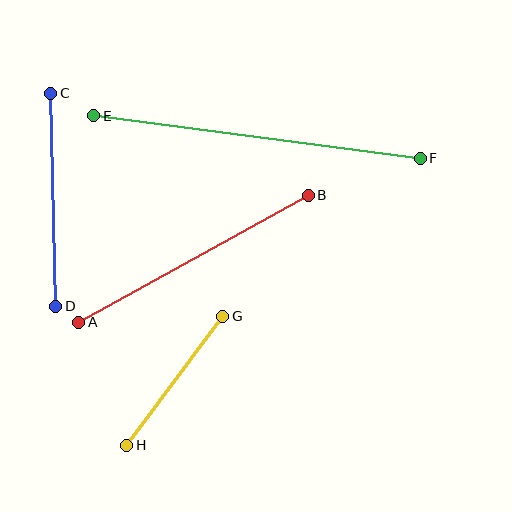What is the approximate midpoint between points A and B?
The midpoint is at approximately (194, 259) pixels.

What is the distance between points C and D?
The distance is approximately 213 pixels.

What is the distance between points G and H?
The distance is approximately 161 pixels.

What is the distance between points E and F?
The distance is approximately 329 pixels.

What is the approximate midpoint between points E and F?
The midpoint is at approximately (257, 137) pixels.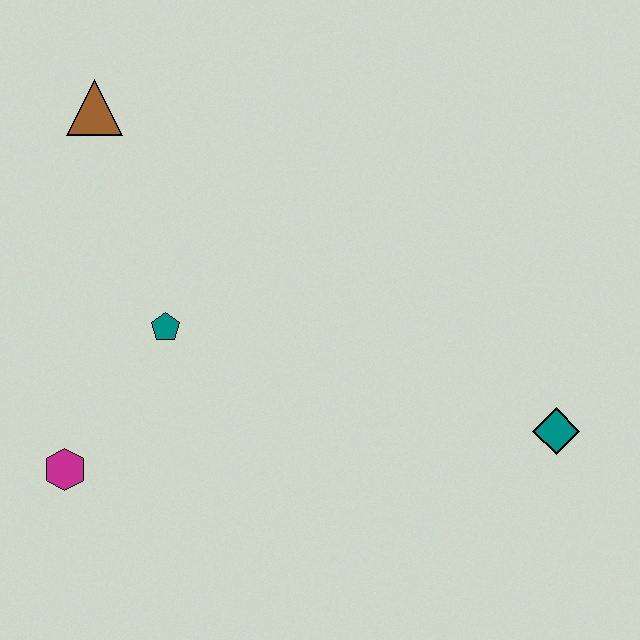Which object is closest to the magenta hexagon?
The teal pentagon is closest to the magenta hexagon.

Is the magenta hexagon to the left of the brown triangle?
Yes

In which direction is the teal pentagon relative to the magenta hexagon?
The teal pentagon is above the magenta hexagon.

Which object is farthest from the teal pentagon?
The teal diamond is farthest from the teal pentagon.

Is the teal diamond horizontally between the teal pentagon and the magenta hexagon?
No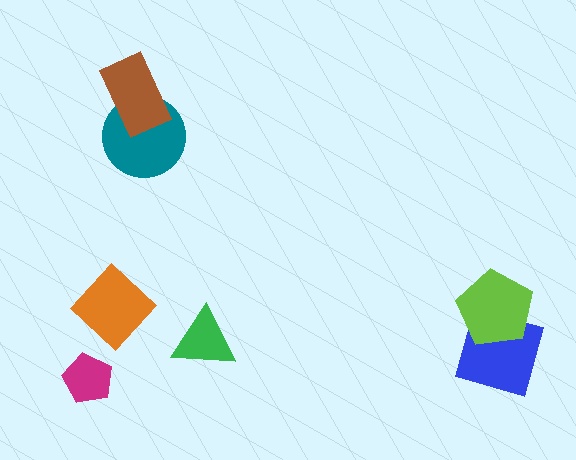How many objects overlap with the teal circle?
1 object overlaps with the teal circle.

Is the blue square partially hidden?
Yes, it is partially covered by another shape.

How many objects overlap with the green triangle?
0 objects overlap with the green triangle.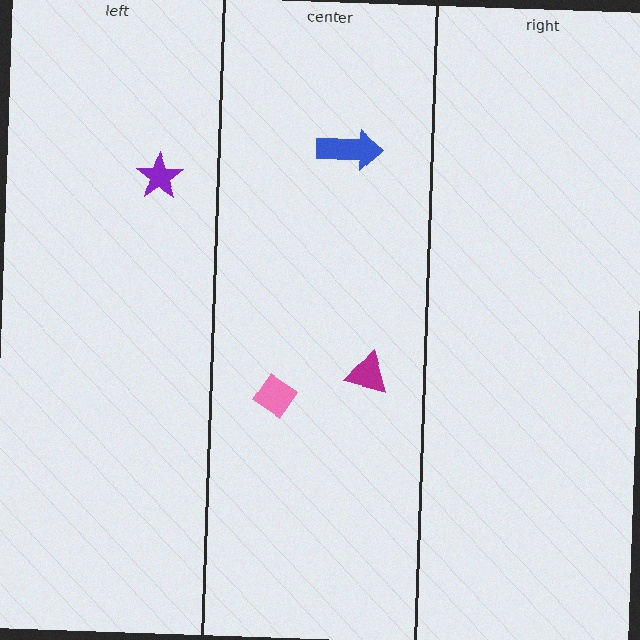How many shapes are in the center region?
3.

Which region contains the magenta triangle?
The center region.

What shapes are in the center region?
The pink diamond, the blue arrow, the magenta triangle.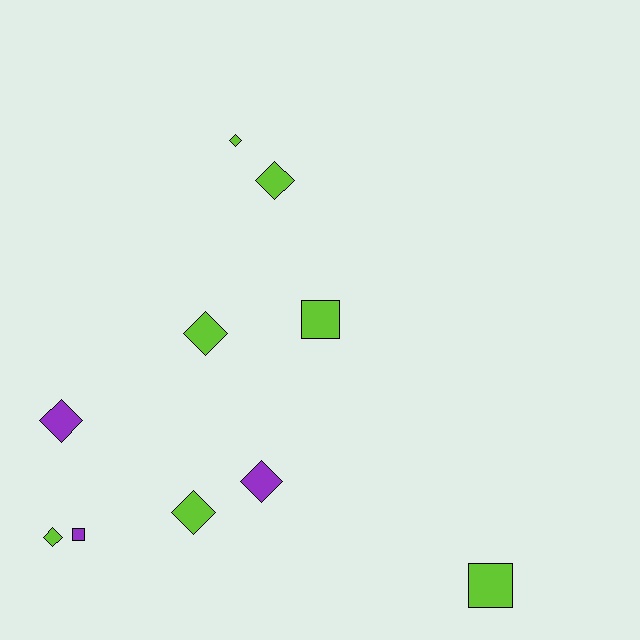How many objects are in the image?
There are 10 objects.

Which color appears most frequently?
Lime, with 7 objects.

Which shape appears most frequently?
Diamond, with 7 objects.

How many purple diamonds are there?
There are 2 purple diamonds.